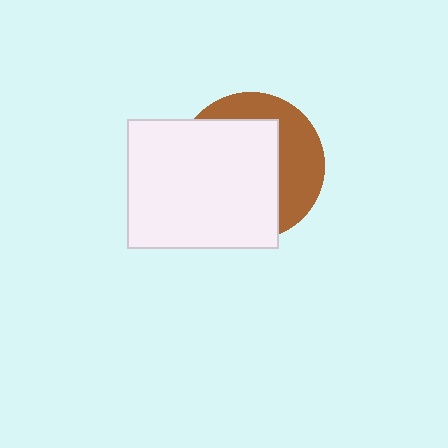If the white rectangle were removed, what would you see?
You would see the complete brown circle.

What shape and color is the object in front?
The object in front is a white rectangle.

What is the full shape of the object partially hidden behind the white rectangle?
The partially hidden object is a brown circle.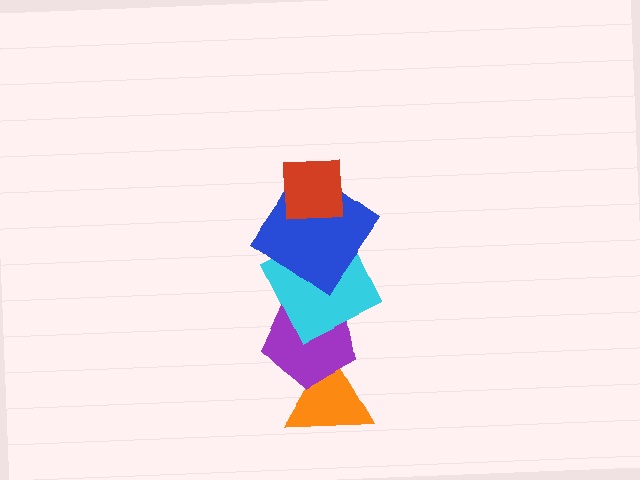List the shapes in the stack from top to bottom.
From top to bottom: the red square, the blue diamond, the cyan square, the purple pentagon, the orange triangle.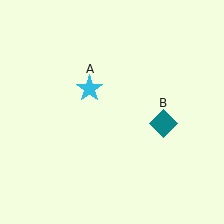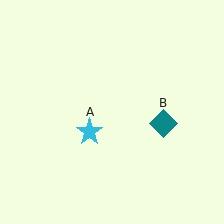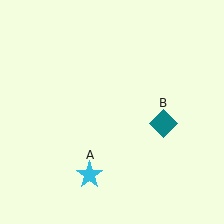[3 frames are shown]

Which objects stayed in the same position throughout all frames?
Teal diamond (object B) remained stationary.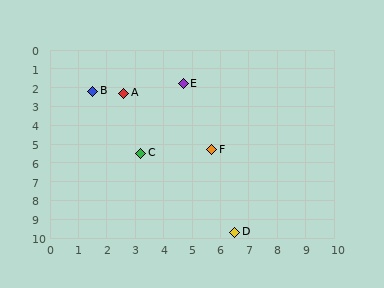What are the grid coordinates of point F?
Point F is at approximately (5.7, 5.3).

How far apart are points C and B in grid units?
Points C and B are about 3.7 grid units apart.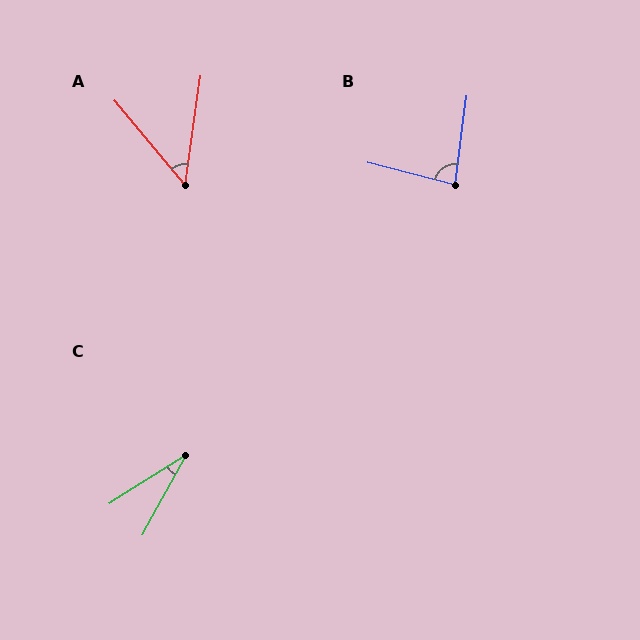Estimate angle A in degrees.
Approximately 48 degrees.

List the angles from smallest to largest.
C (29°), A (48°), B (83°).